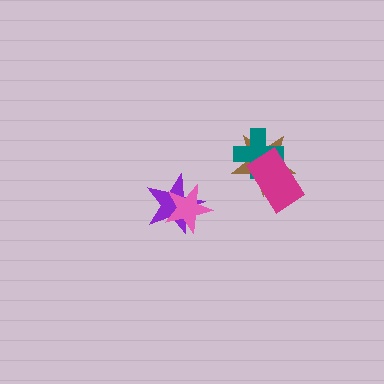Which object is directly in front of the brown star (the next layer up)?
The teal cross is directly in front of the brown star.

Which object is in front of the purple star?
The pink star is in front of the purple star.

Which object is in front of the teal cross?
The magenta rectangle is in front of the teal cross.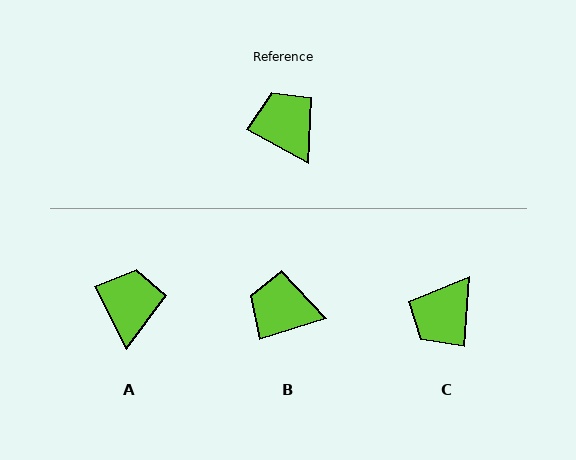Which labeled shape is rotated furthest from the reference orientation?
C, about 115 degrees away.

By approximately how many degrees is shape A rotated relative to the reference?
Approximately 34 degrees clockwise.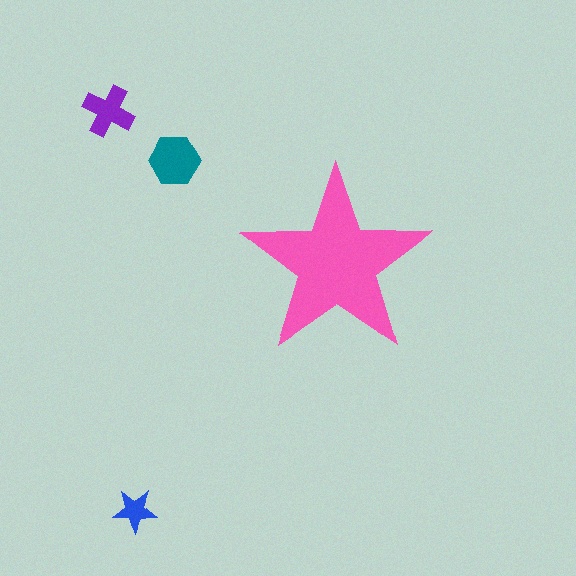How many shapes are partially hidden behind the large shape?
0 shapes are partially hidden.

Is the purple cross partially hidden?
No, the purple cross is fully visible.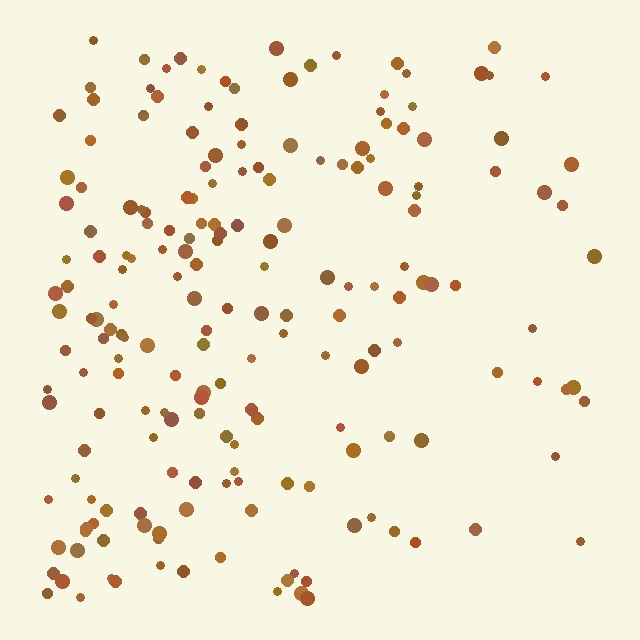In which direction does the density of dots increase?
From right to left, with the left side densest.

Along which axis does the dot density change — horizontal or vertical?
Horizontal.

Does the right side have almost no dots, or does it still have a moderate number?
Still a moderate number, just noticeably fewer than the left.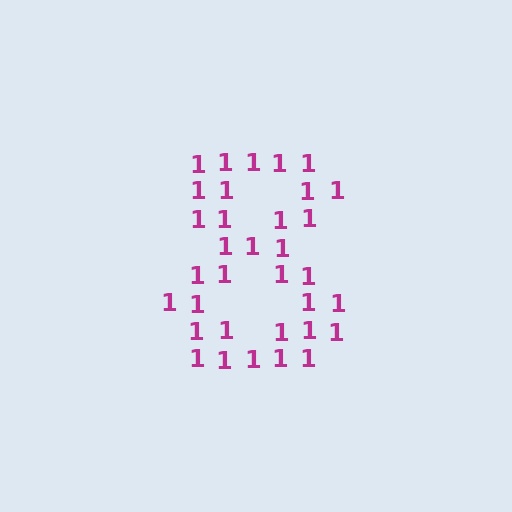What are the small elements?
The small elements are digit 1's.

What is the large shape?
The large shape is the digit 8.